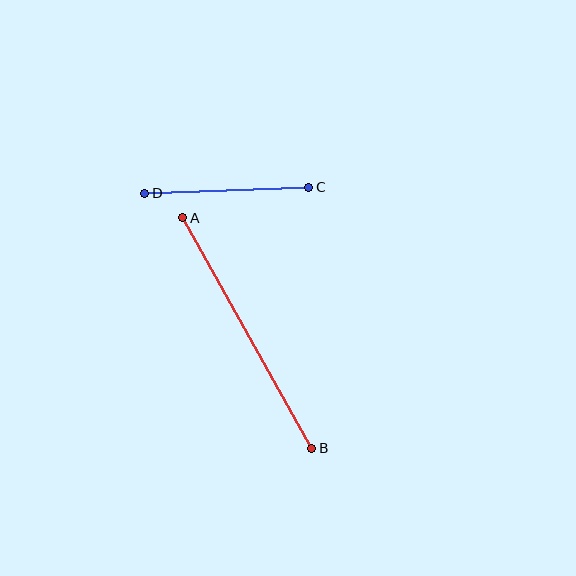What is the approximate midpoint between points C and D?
The midpoint is at approximately (227, 190) pixels.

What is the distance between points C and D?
The distance is approximately 164 pixels.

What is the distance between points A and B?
The distance is approximately 264 pixels.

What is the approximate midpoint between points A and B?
The midpoint is at approximately (247, 333) pixels.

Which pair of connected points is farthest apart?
Points A and B are farthest apart.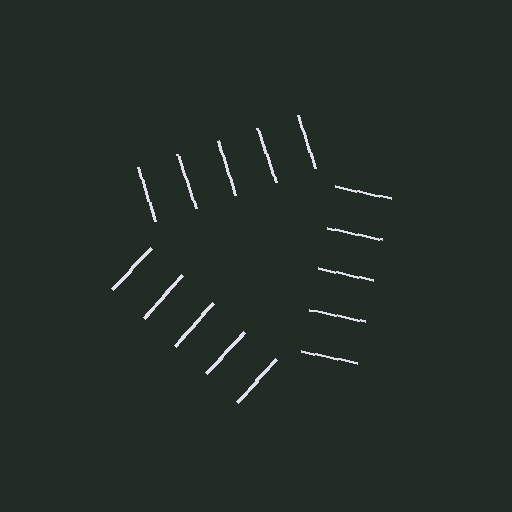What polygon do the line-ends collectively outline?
An illusory triangle — the line segments terminate on its edges but no continuous stroke is drawn.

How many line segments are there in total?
15 — 5 along each of the 3 edges.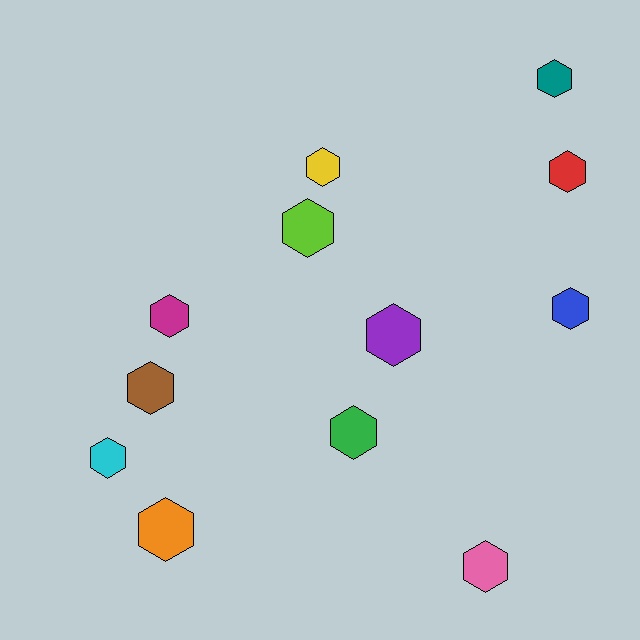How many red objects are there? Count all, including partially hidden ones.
There is 1 red object.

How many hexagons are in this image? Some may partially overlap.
There are 12 hexagons.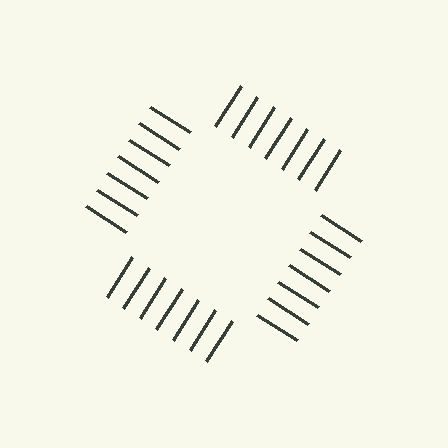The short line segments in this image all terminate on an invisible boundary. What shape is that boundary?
An illusory square — the line segments terminate on its edges but no continuous stroke is drawn.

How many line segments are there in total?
28 — 7 along each of the 4 edges.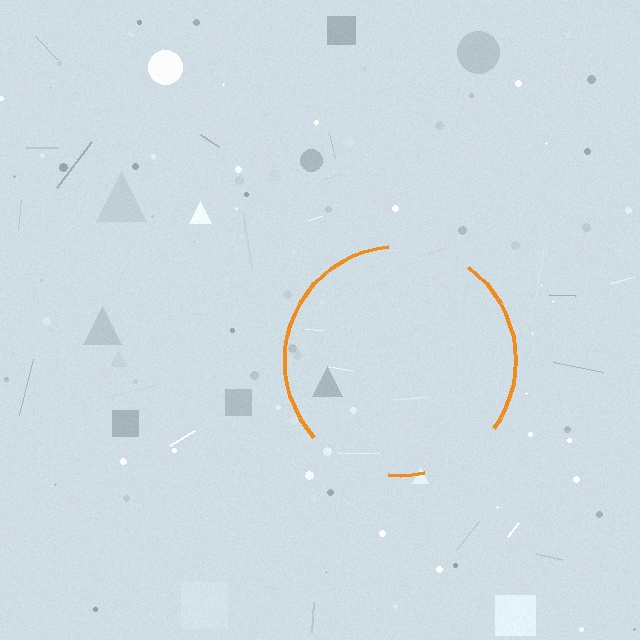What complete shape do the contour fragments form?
The contour fragments form a circle.